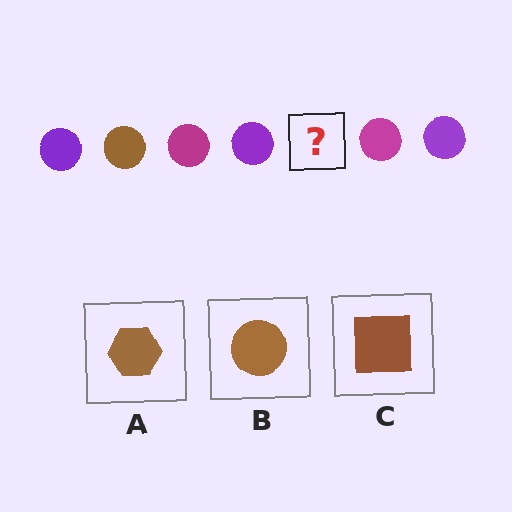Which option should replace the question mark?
Option B.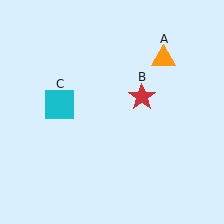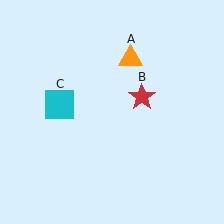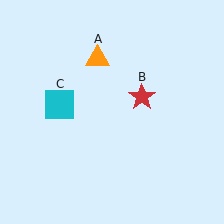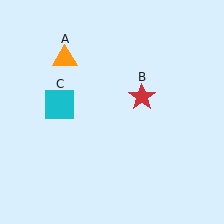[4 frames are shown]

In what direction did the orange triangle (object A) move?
The orange triangle (object A) moved left.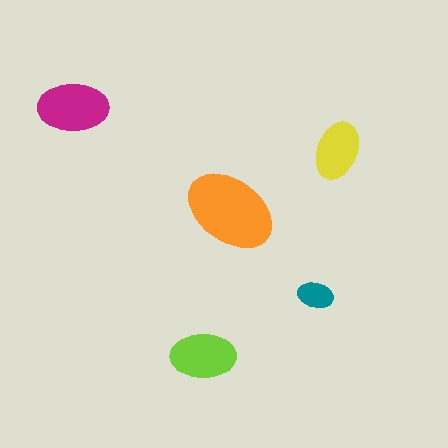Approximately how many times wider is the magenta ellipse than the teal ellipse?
About 2 times wider.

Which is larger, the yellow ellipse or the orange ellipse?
The orange one.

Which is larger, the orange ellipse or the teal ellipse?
The orange one.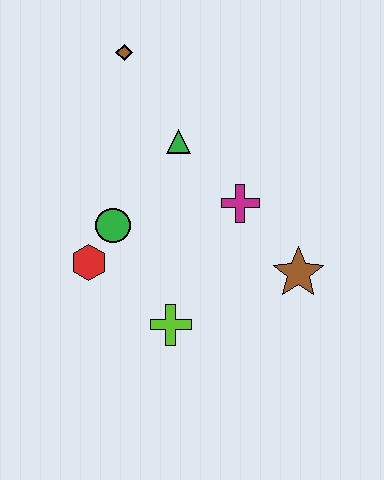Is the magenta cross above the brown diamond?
No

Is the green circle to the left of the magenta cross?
Yes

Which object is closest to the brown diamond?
The green triangle is closest to the brown diamond.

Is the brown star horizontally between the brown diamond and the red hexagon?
No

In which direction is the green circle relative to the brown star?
The green circle is to the left of the brown star.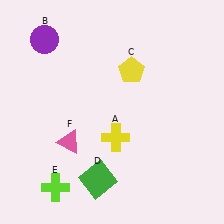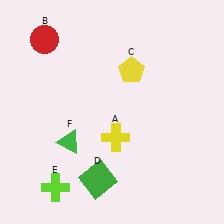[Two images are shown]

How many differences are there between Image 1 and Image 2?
There are 2 differences between the two images.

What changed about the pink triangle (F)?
In Image 1, F is pink. In Image 2, it changed to green.